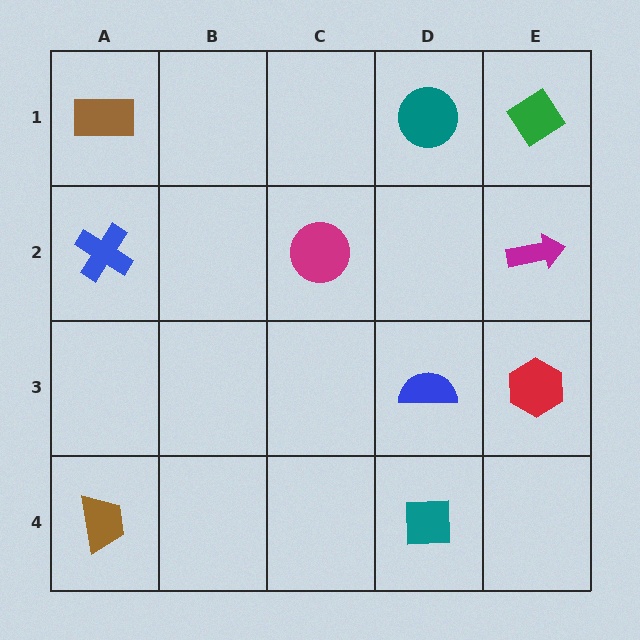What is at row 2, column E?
A magenta arrow.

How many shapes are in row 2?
3 shapes.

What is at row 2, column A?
A blue cross.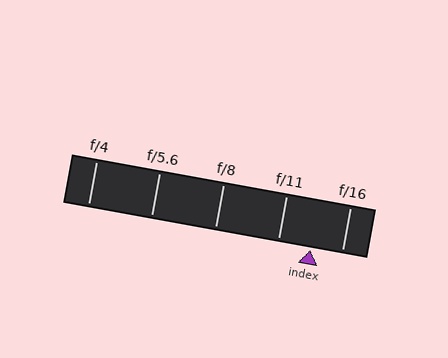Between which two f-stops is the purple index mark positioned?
The index mark is between f/11 and f/16.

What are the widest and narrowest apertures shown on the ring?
The widest aperture shown is f/4 and the narrowest is f/16.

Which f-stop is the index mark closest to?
The index mark is closest to f/16.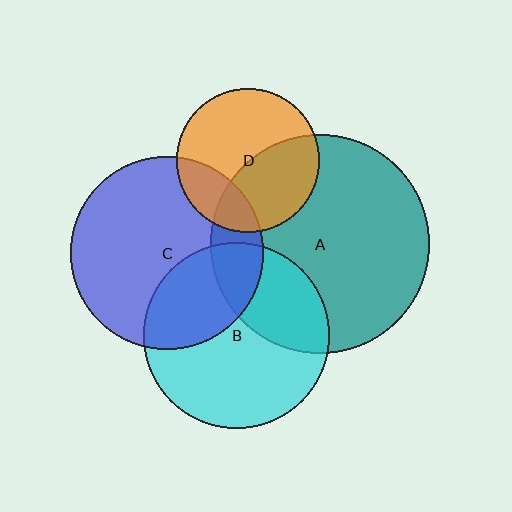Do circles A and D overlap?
Yes.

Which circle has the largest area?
Circle A (teal).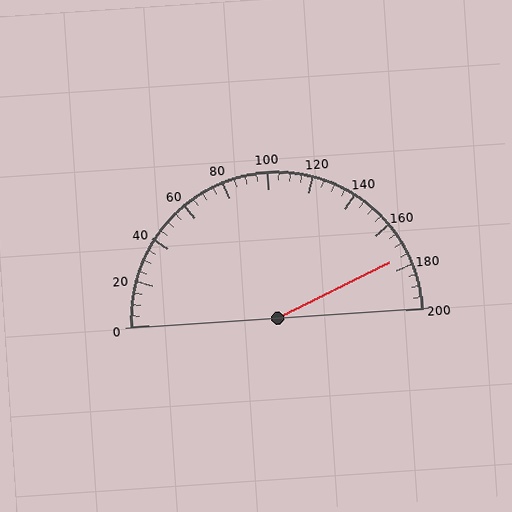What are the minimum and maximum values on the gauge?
The gauge ranges from 0 to 200.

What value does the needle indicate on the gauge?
The needle indicates approximately 175.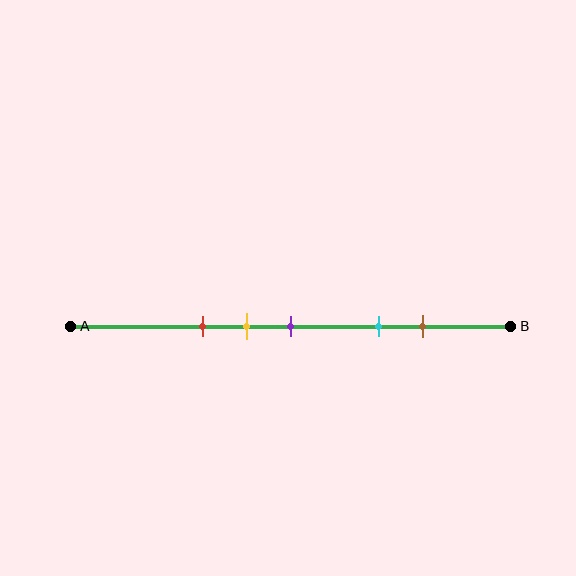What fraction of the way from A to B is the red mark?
The red mark is approximately 30% (0.3) of the way from A to B.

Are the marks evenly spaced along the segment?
No, the marks are not evenly spaced.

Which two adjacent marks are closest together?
The yellow and purple marks are the closest adjacent pair.